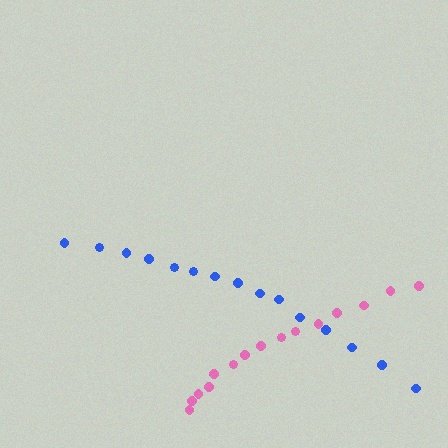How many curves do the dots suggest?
There are 2 distinct paths.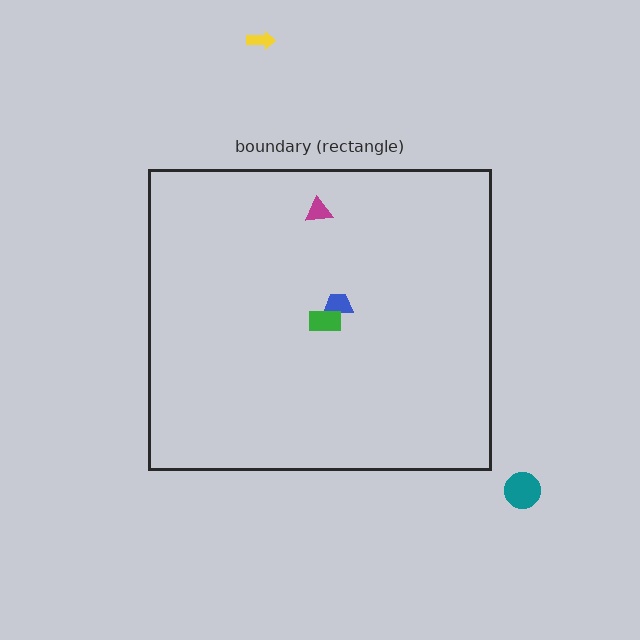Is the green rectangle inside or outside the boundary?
Inside.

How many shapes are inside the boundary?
3 inside, 2 outside.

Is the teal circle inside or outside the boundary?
Outside.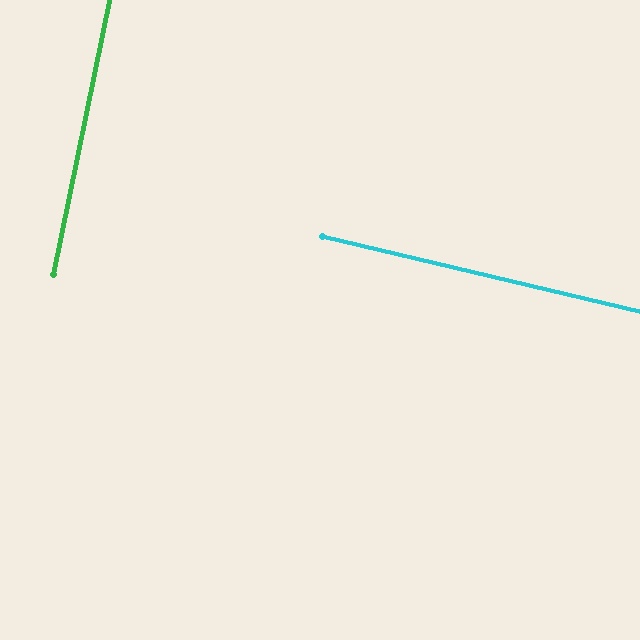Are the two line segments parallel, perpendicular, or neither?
Perpendicular — they meet at approximately 88°.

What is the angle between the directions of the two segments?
Approximately 88 degrees.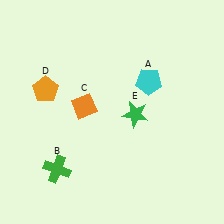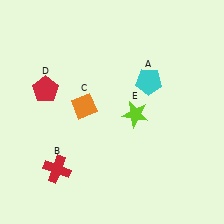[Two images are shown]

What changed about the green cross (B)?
In Image 1, B is green. In Image 2, it changed to red.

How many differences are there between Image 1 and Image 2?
There are 3 differences between the two images.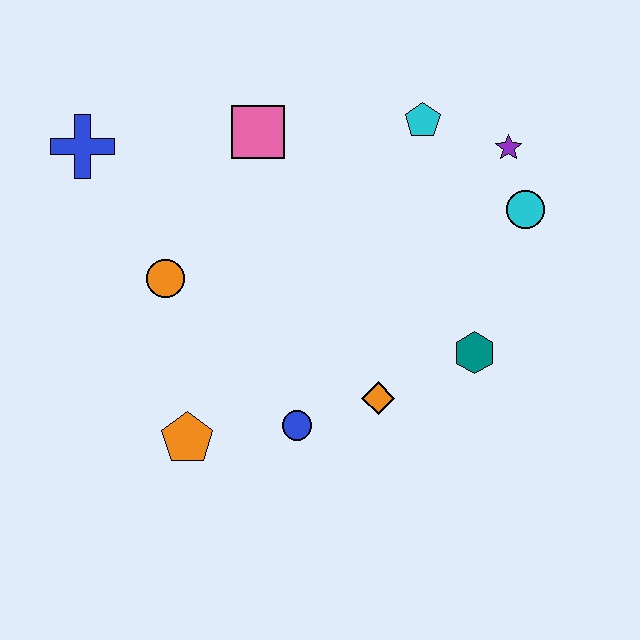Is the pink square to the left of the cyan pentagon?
Yes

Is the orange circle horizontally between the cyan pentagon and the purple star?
No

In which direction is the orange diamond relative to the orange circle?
The orange diamond is to the right of the orange circle.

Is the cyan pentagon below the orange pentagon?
No